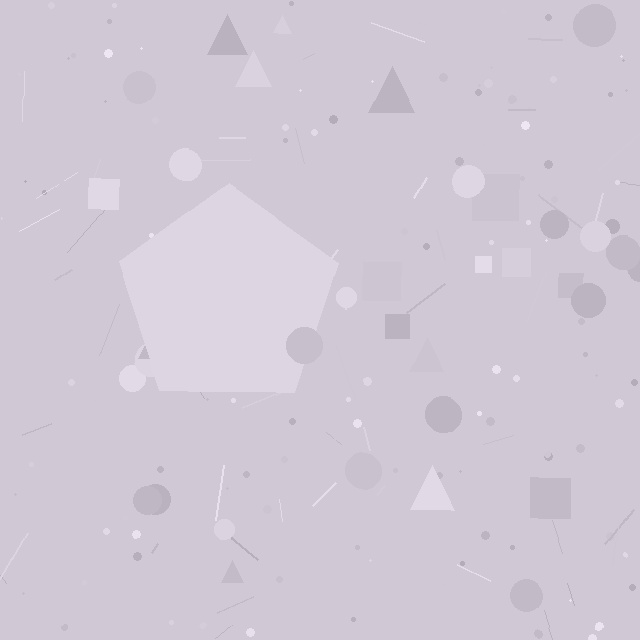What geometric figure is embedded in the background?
A pentagon is embedded in the background.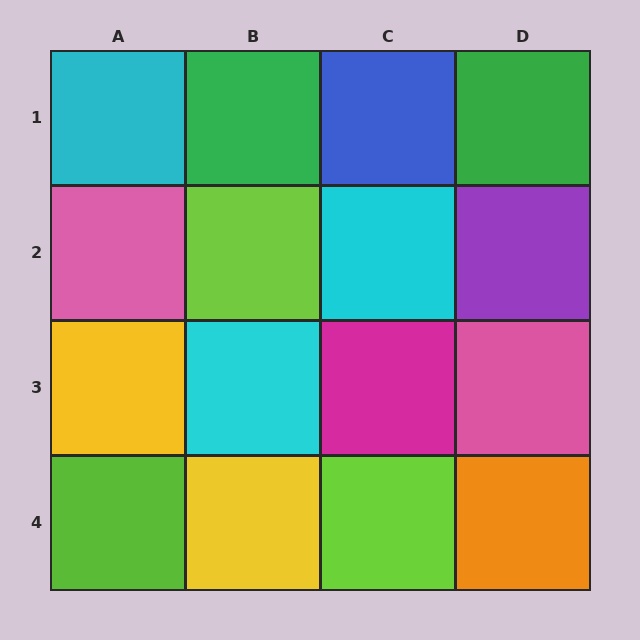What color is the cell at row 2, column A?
Pink.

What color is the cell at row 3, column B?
Cyan.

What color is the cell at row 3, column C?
Magenta.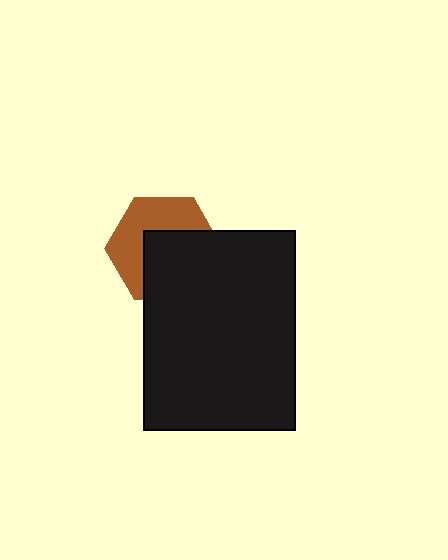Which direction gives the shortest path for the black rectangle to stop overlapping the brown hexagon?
Moving toward the lower-right gives the shortest separation.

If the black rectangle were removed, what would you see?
You would see the complete brown hexagon.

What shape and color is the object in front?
The object in front is a black rectangle.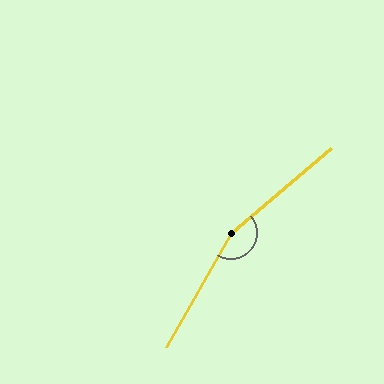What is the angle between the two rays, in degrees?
Approximately 160 degrees.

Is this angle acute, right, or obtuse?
It is obtuse.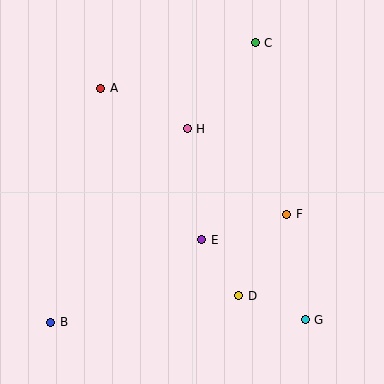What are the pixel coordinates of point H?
Point H is at (187, 129).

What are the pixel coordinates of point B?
Point B is at (51, 322).